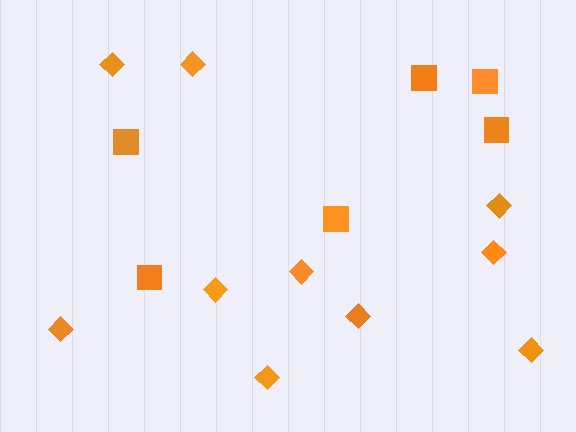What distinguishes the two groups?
There are 2 groups: one group of squares (6) and one group of diamonds (10).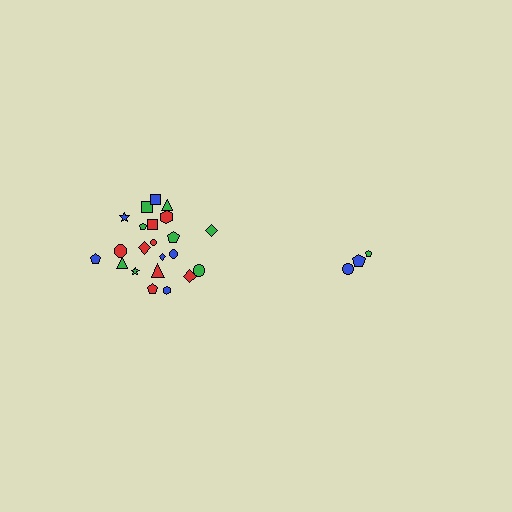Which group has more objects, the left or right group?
The left group.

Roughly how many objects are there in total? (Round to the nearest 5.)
Roughly 25 objects in total.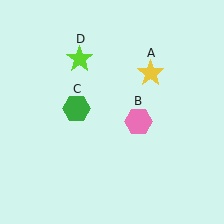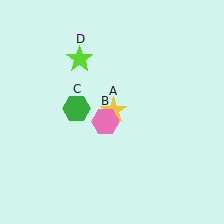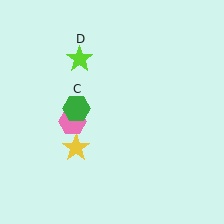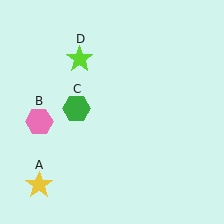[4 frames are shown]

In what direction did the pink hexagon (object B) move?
The pink hexagon (object B) moved left.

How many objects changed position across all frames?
2 objects changed position: yellow star (object A), pink hexagon (object B).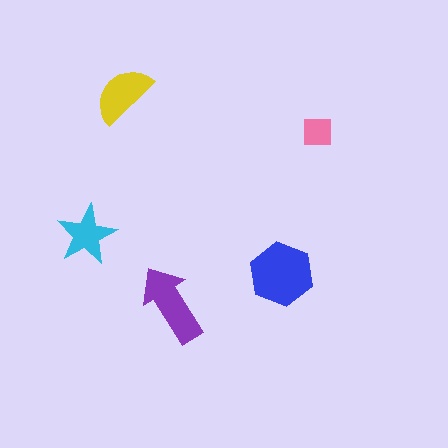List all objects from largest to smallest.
The blue hexagon, the purple arrow, the yellow semicircle, the cyan star, the pink square.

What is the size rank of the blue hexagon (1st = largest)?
1st.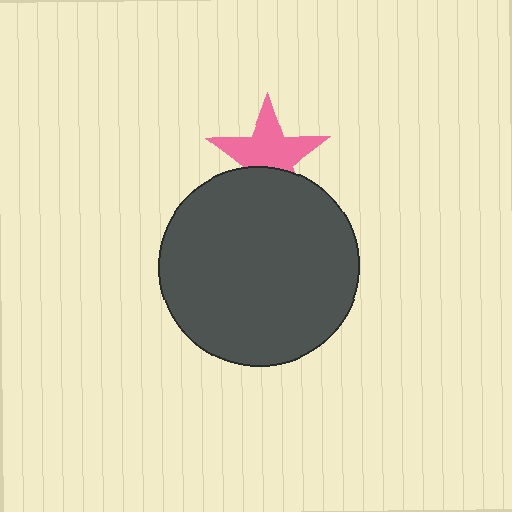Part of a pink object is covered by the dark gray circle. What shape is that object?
It is a star.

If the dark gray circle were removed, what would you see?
You would see the complete pink star.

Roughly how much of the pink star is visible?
Most of it is visible (roughly 65%).